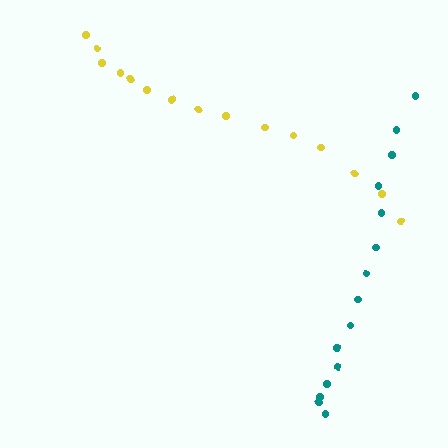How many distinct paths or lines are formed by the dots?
There are 2 distinct paths.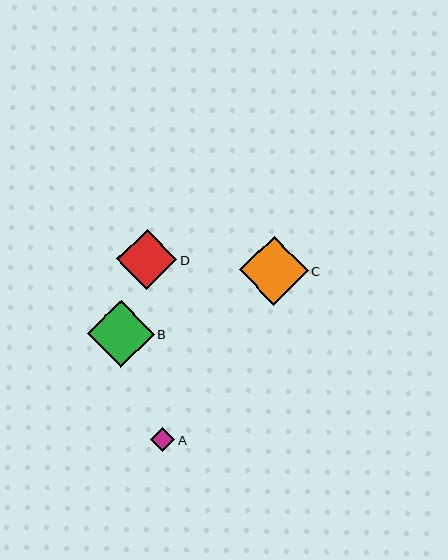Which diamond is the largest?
Diamond C is the largest with a size of approximately 69 pixels.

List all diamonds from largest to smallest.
From largest to smallest: C, B, D, A.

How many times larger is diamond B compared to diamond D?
Diamond B is approximately 1.1 times the size of diamond D.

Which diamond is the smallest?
Diamond A is the smallest with a size of approximately 25 pixels.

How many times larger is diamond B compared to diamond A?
Diamond B is approximately 2.7 times the size of diamond A.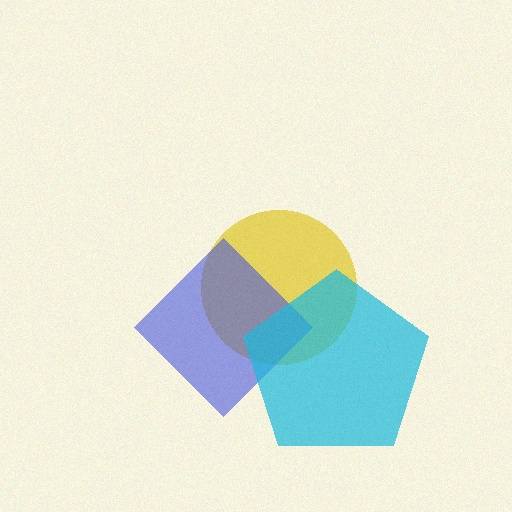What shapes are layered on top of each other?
The layered shapes are: a yellow circle, a blue diamond, a cyan pentagon.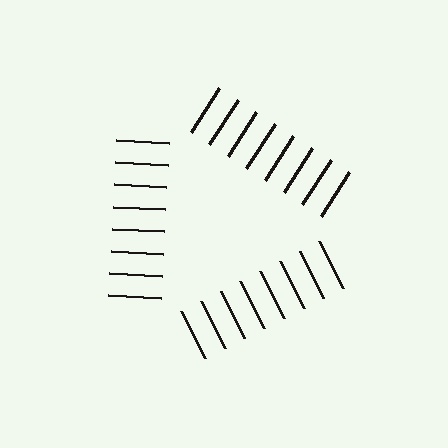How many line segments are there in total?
24 — 8 along each of the 3 edges.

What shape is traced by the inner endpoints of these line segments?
An illusory triangle — the line segments terminate on its edges but no continuous stroke is drawn.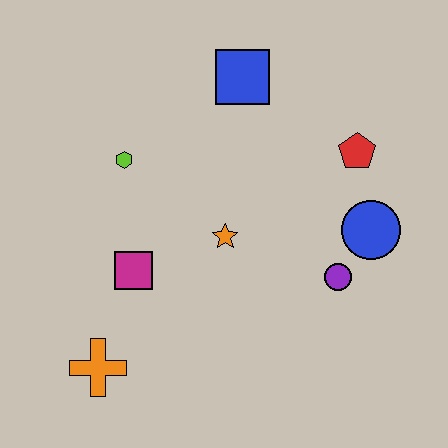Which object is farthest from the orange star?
The orange cross is farthest from the orange star.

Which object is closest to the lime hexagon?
The magenta square is closest to the lime hexagon.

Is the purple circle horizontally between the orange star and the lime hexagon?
No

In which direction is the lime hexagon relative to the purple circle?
The lime hexagon is to the left of the purple circle.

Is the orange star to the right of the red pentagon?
No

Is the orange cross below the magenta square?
Yes